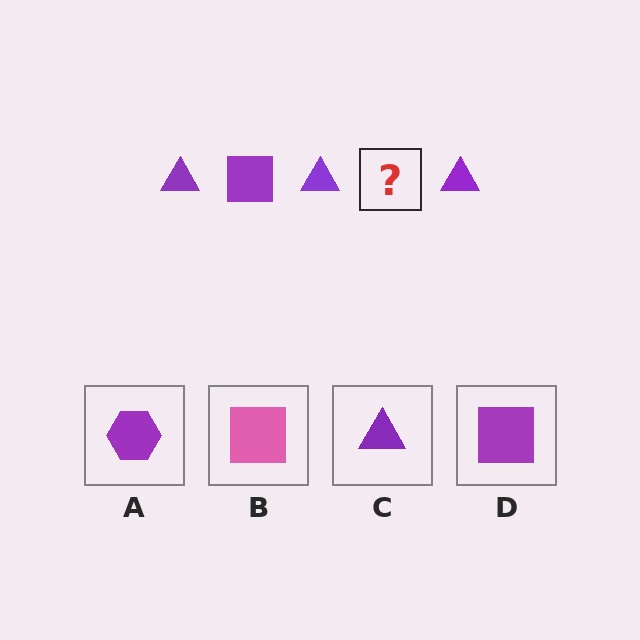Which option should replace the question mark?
Option D.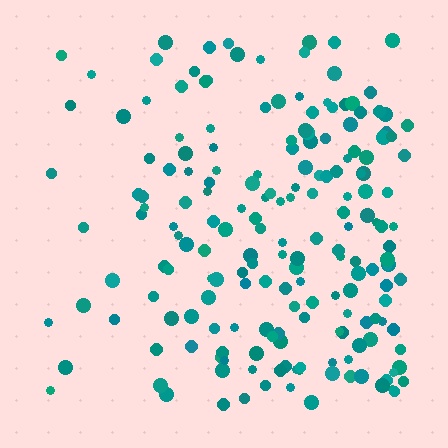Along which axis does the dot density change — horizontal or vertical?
Horizontal.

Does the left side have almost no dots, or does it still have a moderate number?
Still a moderate number, just noticeably fewer than the right.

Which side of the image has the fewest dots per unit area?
The left.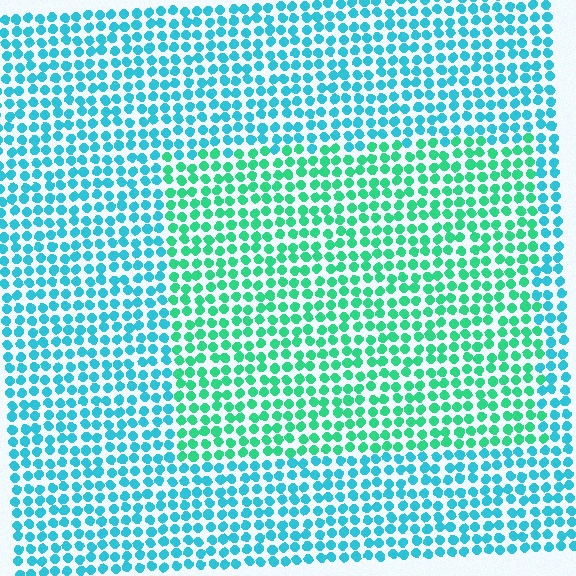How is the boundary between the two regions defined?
The boundary is defined purely by a slight shift in hue (about 37 degrees). Spacing, size, and orientation are identical on both sides.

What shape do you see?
I see a rectangle.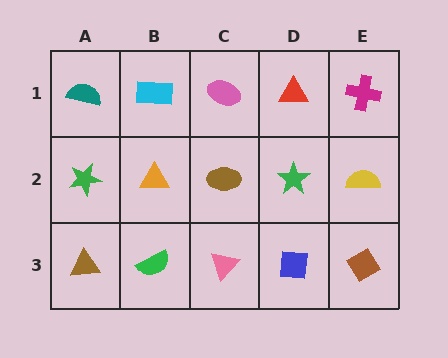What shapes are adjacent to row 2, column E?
A magenta cross (row 1, column E), a brown diamond (row 3, column E), a green star (row 2, column D).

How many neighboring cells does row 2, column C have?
4.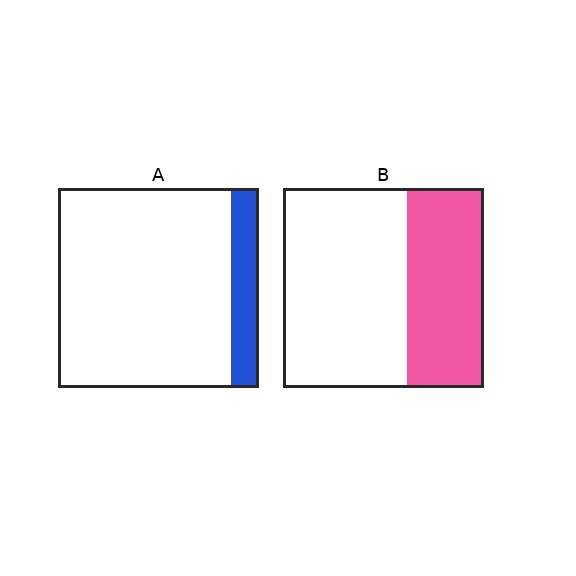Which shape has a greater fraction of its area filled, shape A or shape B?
Shape B.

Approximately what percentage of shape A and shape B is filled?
A is approximately 15% and B is approximately 40%.